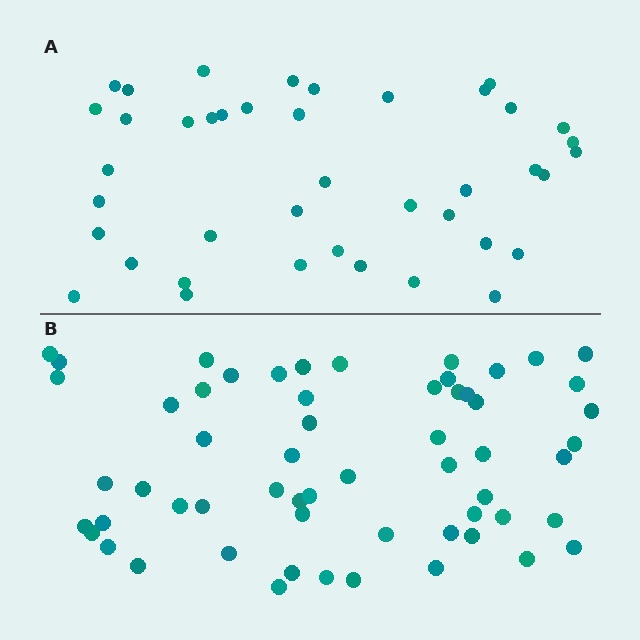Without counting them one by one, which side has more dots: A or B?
Region B (the bottom region) has more dots.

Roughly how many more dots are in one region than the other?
Region B has approximately 20 more dots than region A.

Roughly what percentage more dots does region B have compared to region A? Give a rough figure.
About 45% more.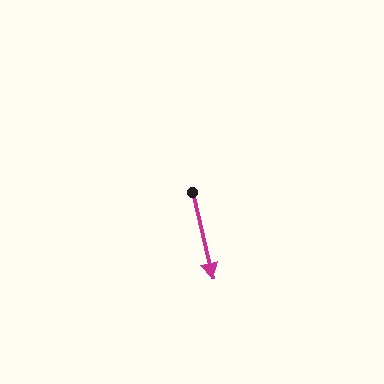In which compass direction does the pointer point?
South.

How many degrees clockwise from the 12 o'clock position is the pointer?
Approximately 167 degrees.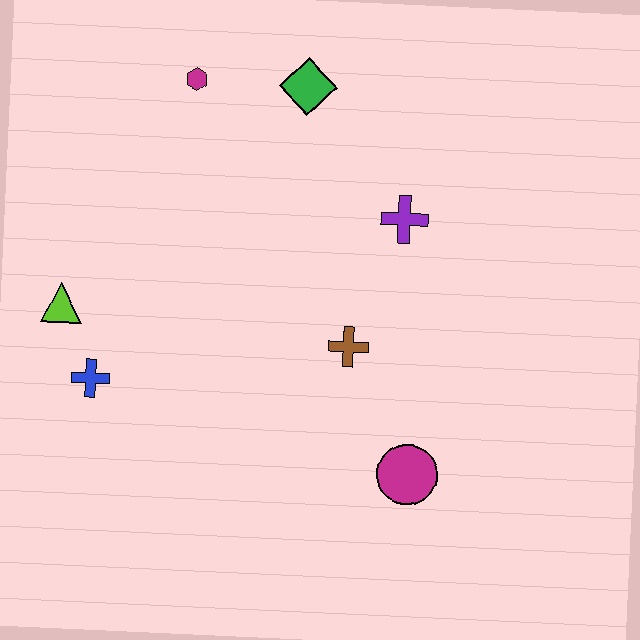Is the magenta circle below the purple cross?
Yes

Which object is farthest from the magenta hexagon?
The magenta circle is farthest from the magenta hexagon.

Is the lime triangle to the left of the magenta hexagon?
Yes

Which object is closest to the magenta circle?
The brown cross is closest to the magenta circle.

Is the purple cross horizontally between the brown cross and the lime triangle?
No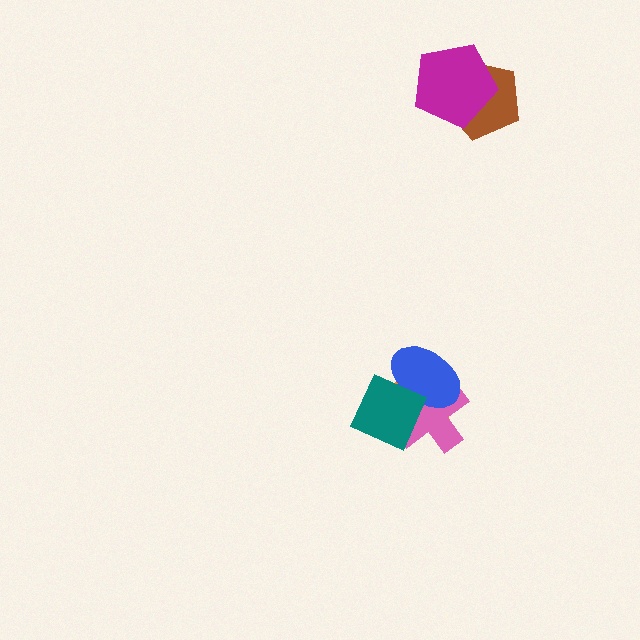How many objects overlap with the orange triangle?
3 objects overlap with the orange triangle.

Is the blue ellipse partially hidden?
Yes, it is partially covered by another shape.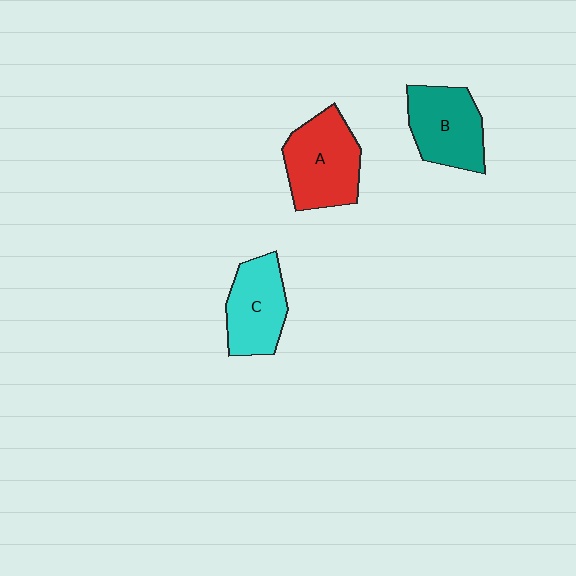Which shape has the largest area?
Shape A (red).